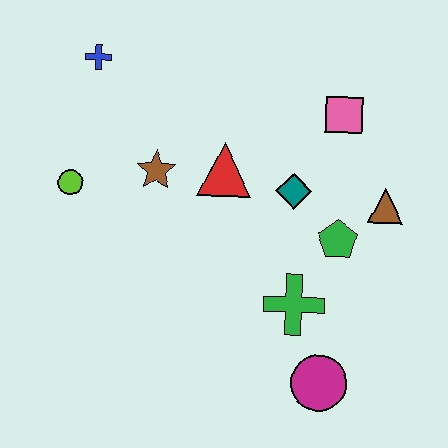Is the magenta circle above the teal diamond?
No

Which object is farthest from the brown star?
The magenta circle is farthest from the brown star.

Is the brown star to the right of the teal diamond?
No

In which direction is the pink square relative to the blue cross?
The pink square is to the right of the blue cross.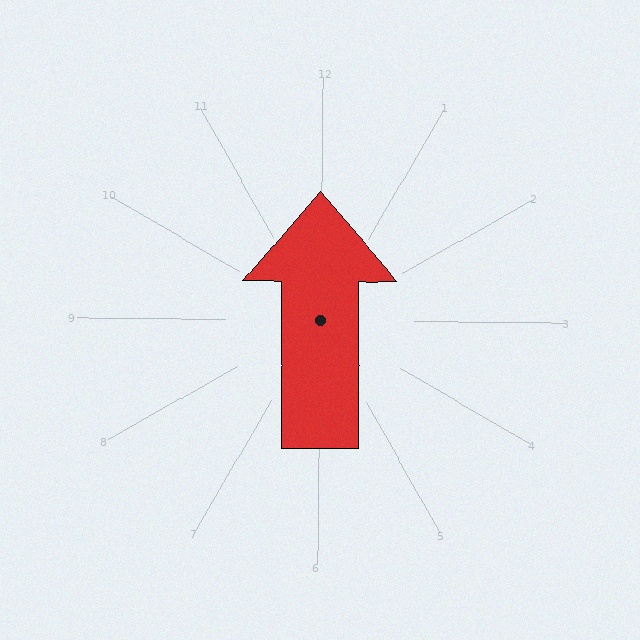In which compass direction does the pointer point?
North.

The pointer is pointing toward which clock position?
Roughly 12 o'clock.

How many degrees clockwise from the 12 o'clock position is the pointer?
Approximately 360 degrees.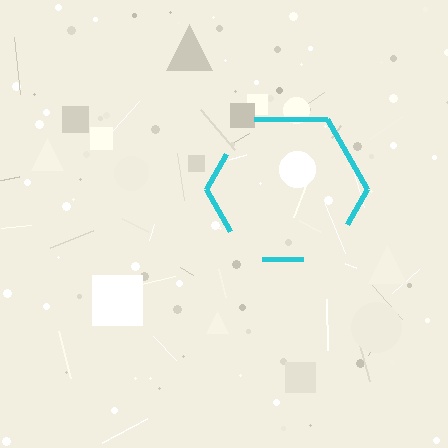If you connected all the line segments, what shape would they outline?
They would outline a hexagon.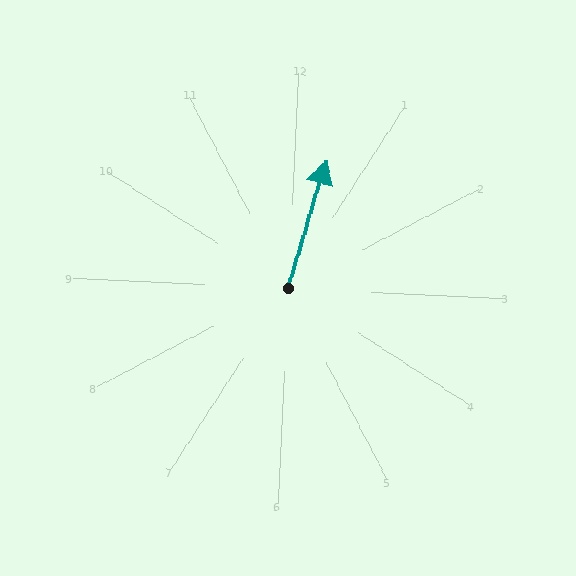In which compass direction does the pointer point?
North.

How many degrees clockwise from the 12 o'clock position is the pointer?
Approximately 14 degrees.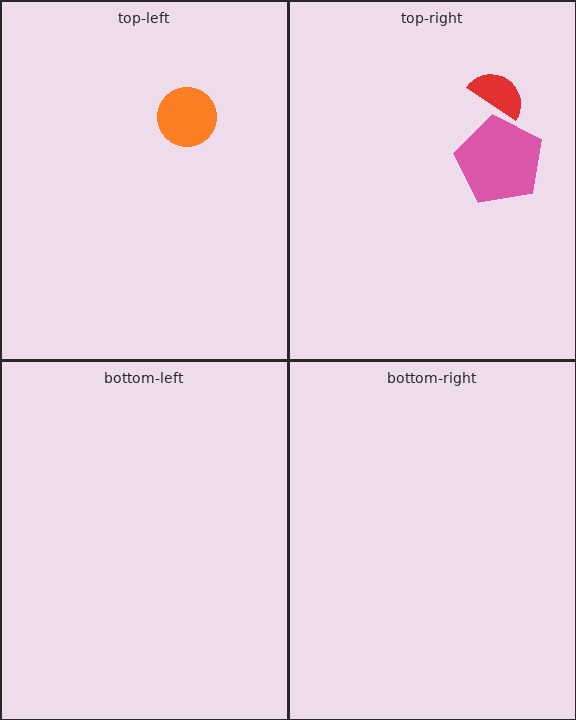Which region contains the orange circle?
The top-left region.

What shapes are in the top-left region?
The orange circle.